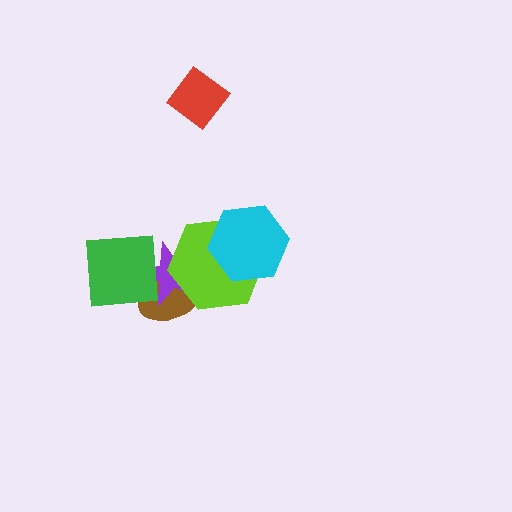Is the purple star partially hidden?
Yes, it is partially covered by another shape.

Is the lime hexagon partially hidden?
Yes, it is partially covered by another shape.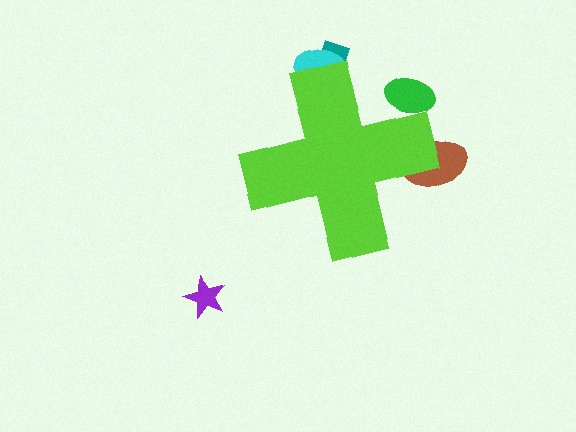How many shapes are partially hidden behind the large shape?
4 shapes are partially hidden.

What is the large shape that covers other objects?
A lime cross.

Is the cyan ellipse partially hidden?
Yes, the cyan ellipse is partially hidden behind the lime cross.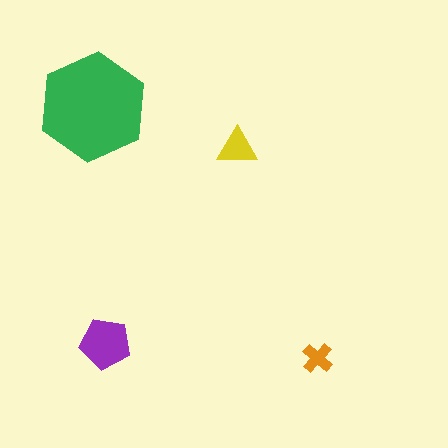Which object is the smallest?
The orange cross.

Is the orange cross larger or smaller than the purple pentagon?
Smaller.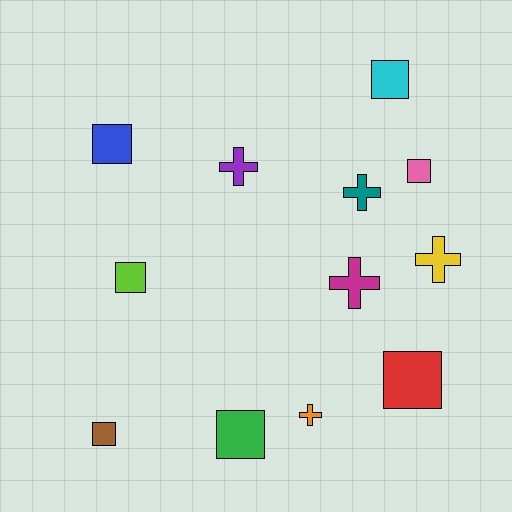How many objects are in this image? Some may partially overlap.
There are 12 objects.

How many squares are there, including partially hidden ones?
There are 7 squares.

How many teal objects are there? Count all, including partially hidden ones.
There is 1 teal object.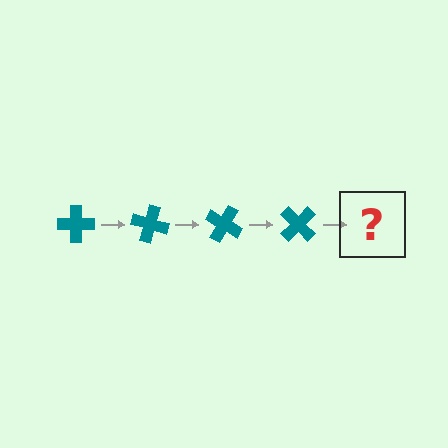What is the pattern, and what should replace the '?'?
The pattern is that the cross rotates 15 degrees each step. The '?' should be a teal cross rotated 60 degrees.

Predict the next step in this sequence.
The next step is a teal cross rotated 60 degrees.